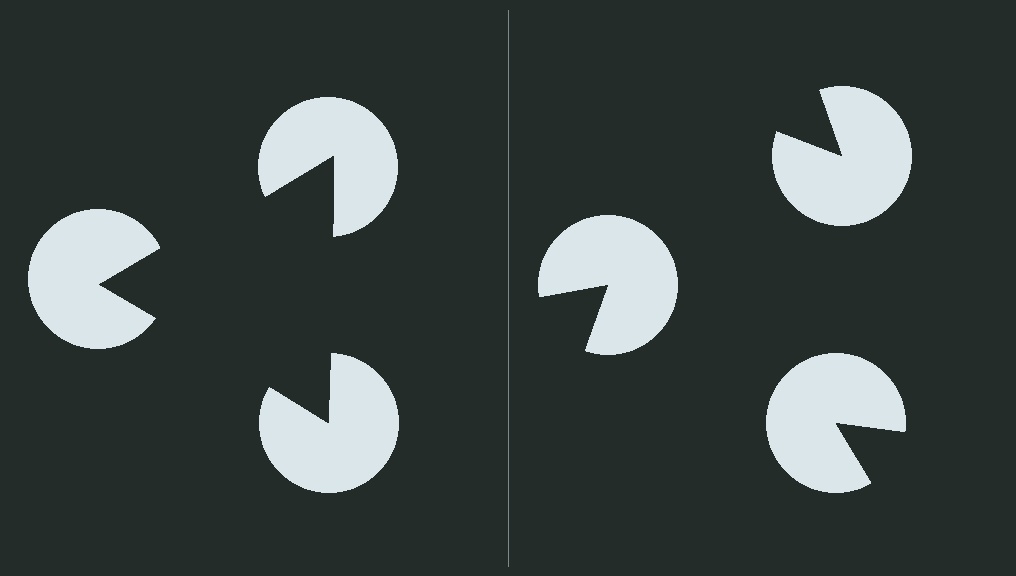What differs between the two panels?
The pac-man discs are positioned identically on both sides; only the wedge orientations differ. On the left they align to a triangle; on the right they are misaligned.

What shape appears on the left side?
An illusory triangle.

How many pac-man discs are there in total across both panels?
6 — 3 on each side.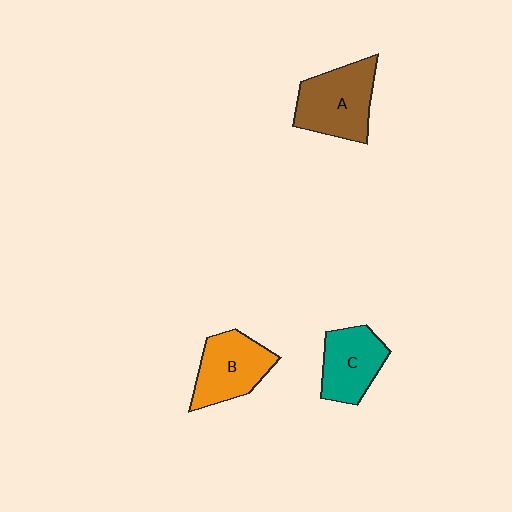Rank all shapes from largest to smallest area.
From largest to smallest: A (brown), B (orange), C (teal).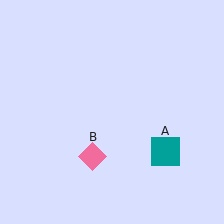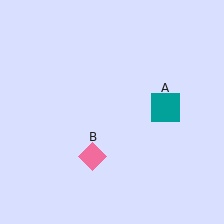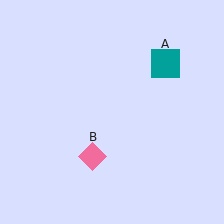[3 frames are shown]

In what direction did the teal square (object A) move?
The teal square (object A) moved up.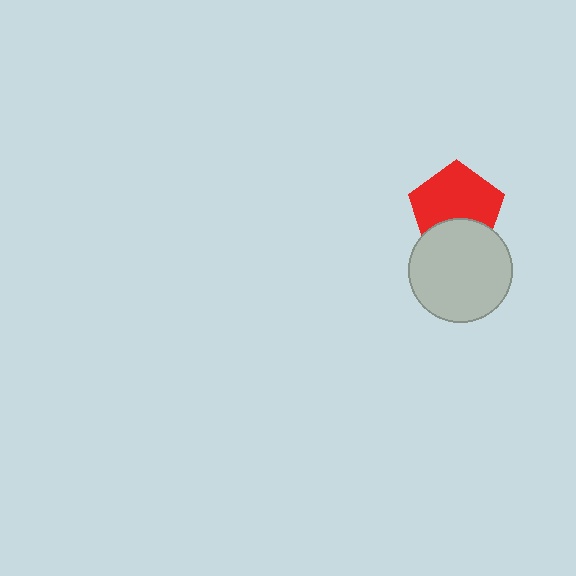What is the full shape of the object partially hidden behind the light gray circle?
The partially hidden object is a red pentagon.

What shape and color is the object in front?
The object in front is a light gray circle.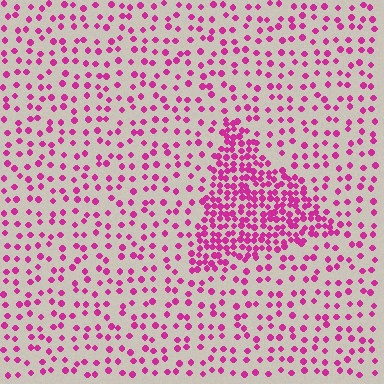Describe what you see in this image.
The image contains small magenta elements arranged at two different densities. A triangle-shaped region is visible where the elements are more densely packed than the surrounding area.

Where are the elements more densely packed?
The elements are more densely packed inside the triangle boundary.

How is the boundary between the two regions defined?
The boundary is defined by a change in element density (approximately 2.7x ratio). All elements are the same color, size, and shape.